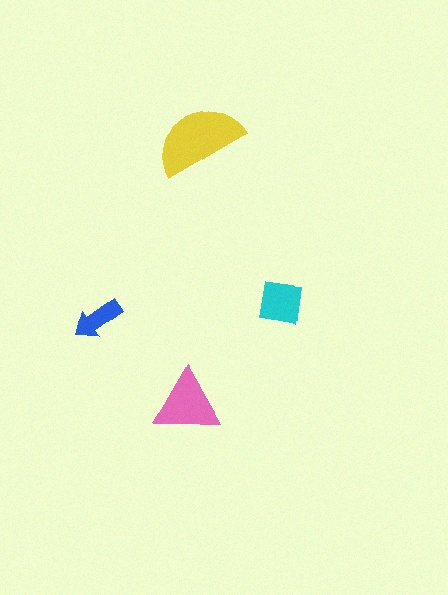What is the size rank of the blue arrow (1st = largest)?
4th.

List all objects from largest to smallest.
The yellow semicircle, the pink triangle, the cyan square, the blue arrow.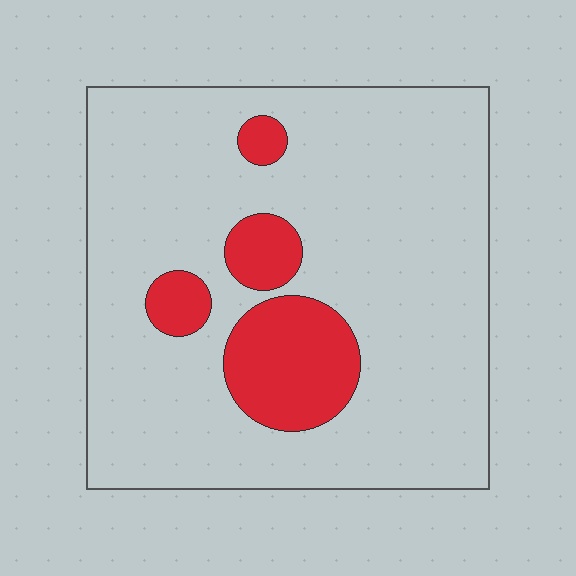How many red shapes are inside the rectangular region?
4.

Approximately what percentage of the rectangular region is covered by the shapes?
Approximately 15%.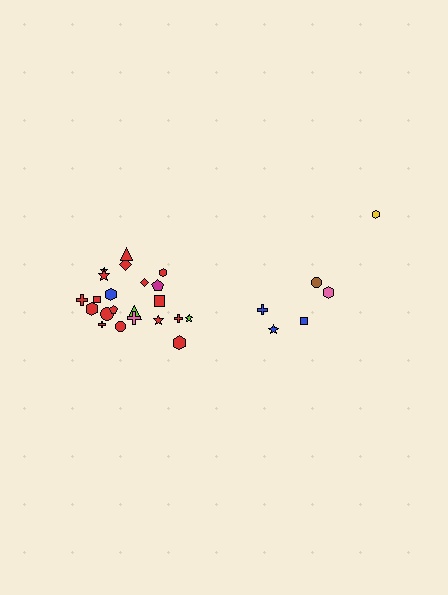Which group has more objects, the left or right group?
The left group.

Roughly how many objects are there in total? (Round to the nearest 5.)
Roughly 30 objects in total.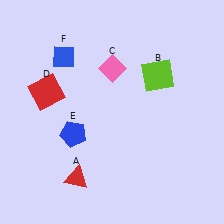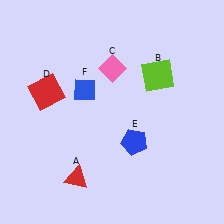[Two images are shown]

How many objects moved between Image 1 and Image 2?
2 objects moved between the two images.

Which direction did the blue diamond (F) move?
The blue diamond (F) moved down.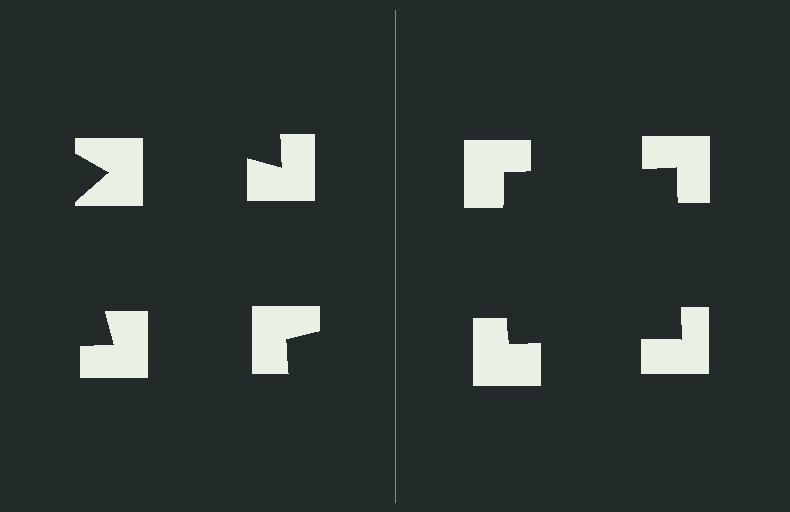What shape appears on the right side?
An illusory square.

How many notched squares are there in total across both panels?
8 — 4 on each side.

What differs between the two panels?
The notched squares are positioned identically on both sides; only the wedge orientations differ. On the right they align to a square; on the left they are misaligned.